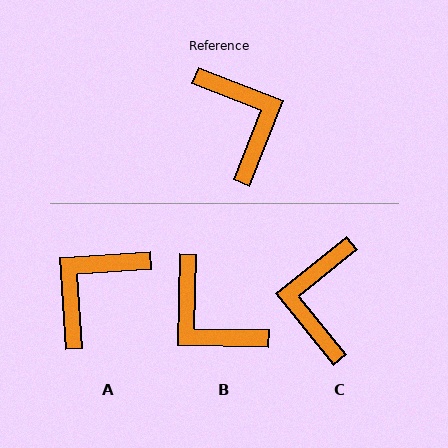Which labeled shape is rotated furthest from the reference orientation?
B, about 160 degrees away.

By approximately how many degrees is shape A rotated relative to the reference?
Approximately 115 degrees counter-clockwise.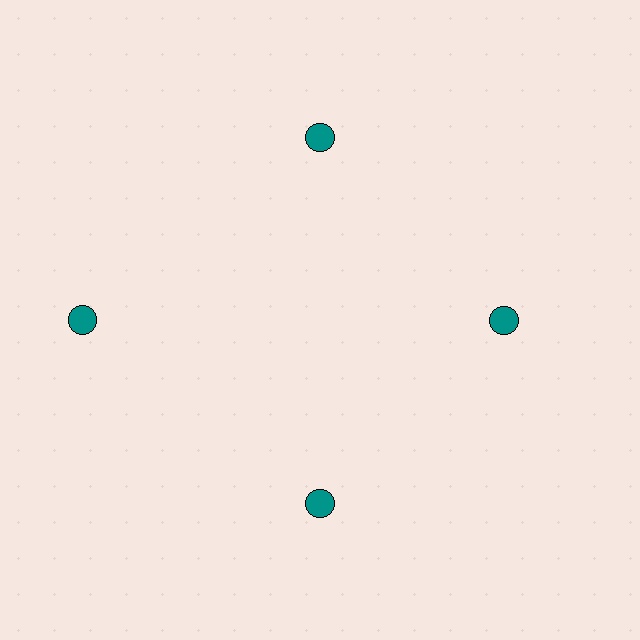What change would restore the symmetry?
The symmetry would be restored by moving it inward, back onto the ring so that all 4 circles sit at equal angles and equal distance from the center.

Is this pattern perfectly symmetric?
No. The 4 teal circles are arranged in a ring, but one element near the 9 o'clock position is pushed outward from the center, breaking the 4-fold rotational symmetry.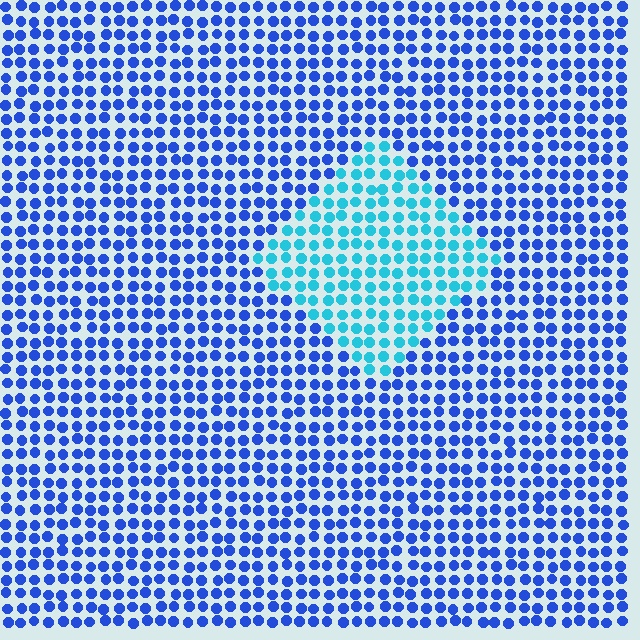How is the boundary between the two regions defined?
The boundary is defined purely by a slight shift in hue (about 40 degrees). Spacing, size, and orientation are identical on both sides.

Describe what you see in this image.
The image is filled with small blue elements in a uniform arrangement. A diamond-shaped region is visible where the elements are tinted to a slightly different hue, forming a subtle color boundary.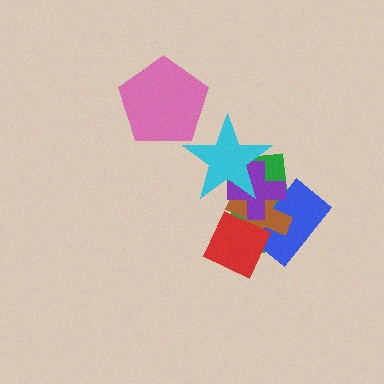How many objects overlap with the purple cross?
5 objects overlap with the purple cross.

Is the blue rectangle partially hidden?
Yes, it is partially covered by another shape.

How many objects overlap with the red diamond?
4 objects overlap with the red diamond.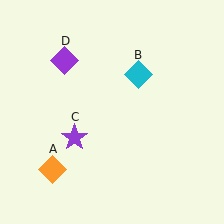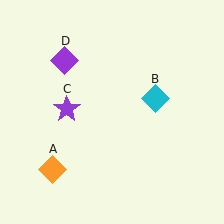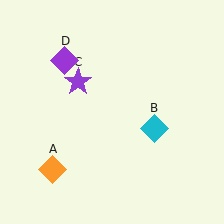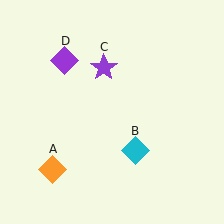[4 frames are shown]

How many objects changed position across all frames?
2 objects changed position: cyan diamond (object B), purple star (object C).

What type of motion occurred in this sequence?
The cyan diamond (object B), purple star (object C) rotated clockwise around the center of the scene.